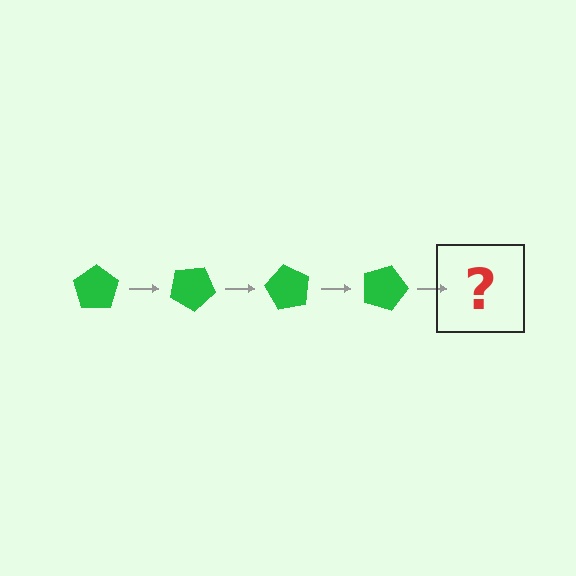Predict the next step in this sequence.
The next step is a green pentagon rotated 120 degrees.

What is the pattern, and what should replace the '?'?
The pattern is that the pentagon rotates 30 degrees each step. The '?' should be a green pentagon rotated 120 degrees.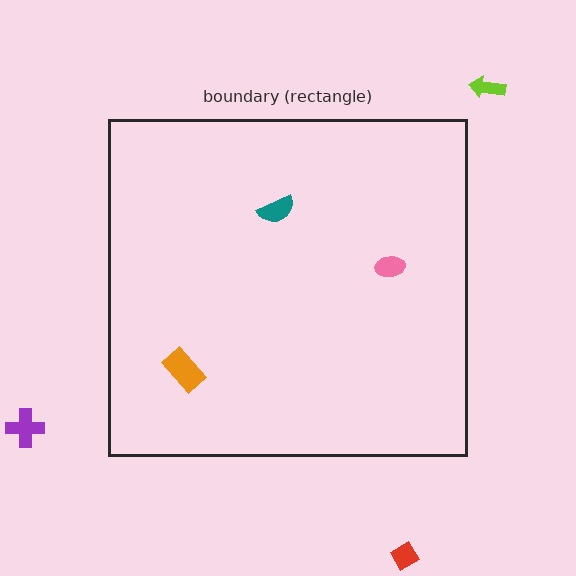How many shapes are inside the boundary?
3 inside, 3 outside.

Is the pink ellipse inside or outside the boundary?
Inside.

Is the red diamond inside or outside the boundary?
Outside.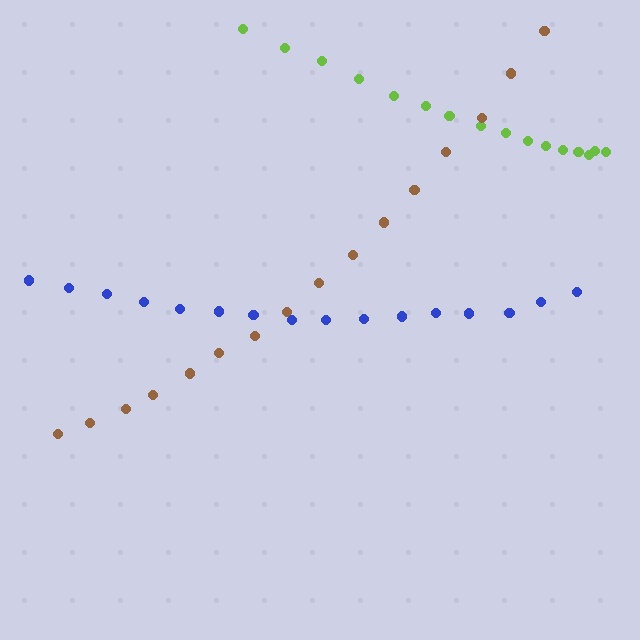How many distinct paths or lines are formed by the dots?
There are 3 distinct paths.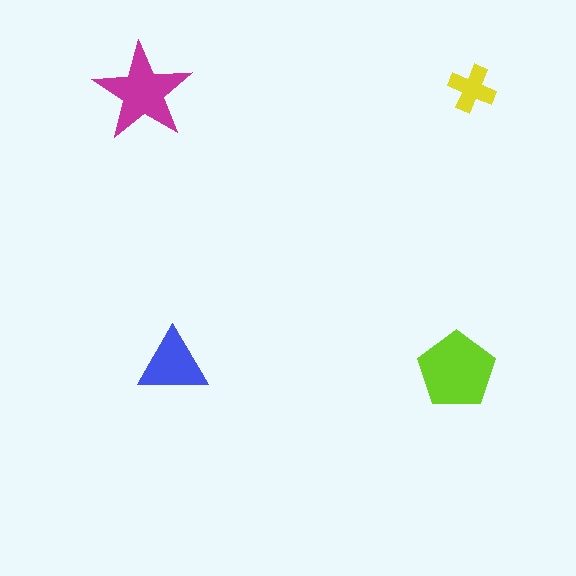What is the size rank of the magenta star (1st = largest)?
2nd.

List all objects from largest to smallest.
The lime pentagon, the magenta star, the blue triangle, the yellow cross.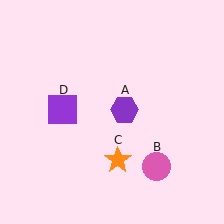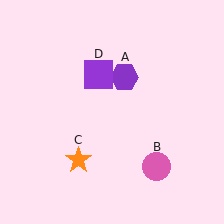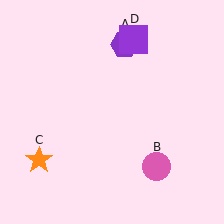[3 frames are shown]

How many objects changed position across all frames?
3 objects changed position: purple hexagon (object A), orange star (object C), purple square (object D).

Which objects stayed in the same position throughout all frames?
Pink circle (object B) remained stationary.